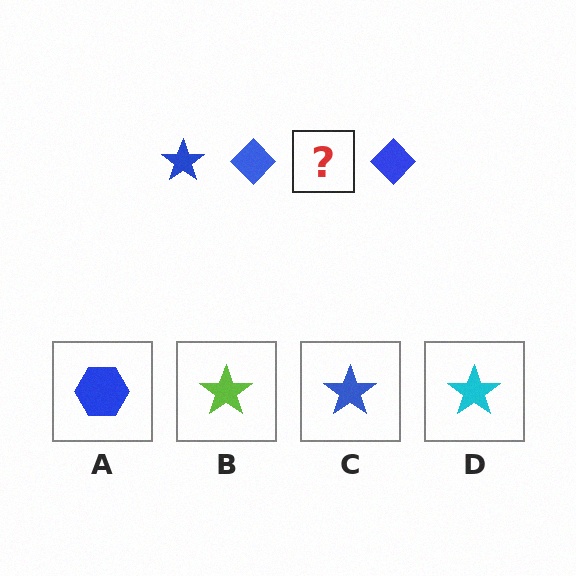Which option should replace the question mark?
Option C.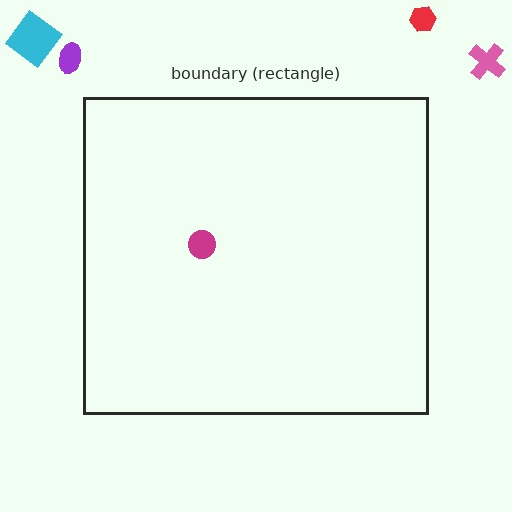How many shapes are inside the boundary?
1 inside, 4 outside.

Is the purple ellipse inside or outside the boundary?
Outside.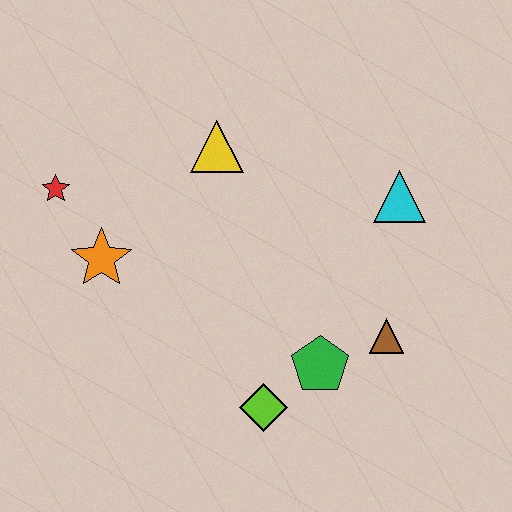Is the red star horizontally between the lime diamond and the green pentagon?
No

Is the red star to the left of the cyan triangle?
Yes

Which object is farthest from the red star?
The brown triangle is farthest from the red star.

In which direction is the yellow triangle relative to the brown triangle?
The yellow triangle is above the brown triangle.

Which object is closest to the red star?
The orange star is closest to the red star.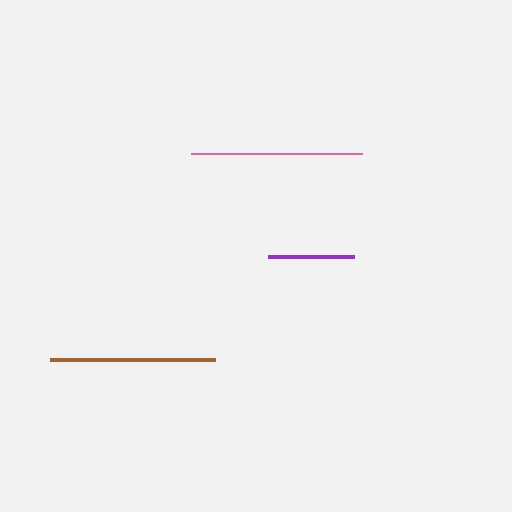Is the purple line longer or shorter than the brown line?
The brown line is longer than the purple line.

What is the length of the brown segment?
The brown segment is approximately 165 pixels long.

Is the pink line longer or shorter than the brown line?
The pink line is longer than the brown line.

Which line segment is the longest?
The pink line is the longest at approximately 171 pixels.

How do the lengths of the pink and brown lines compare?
The pink and brown lines are approximately the same length.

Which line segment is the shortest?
The purple line is the shortest at approximately 85 pixels.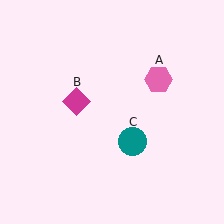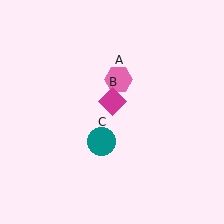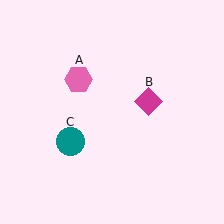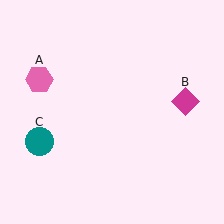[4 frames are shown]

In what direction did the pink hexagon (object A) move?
The pink hexagon (object A) moved left.